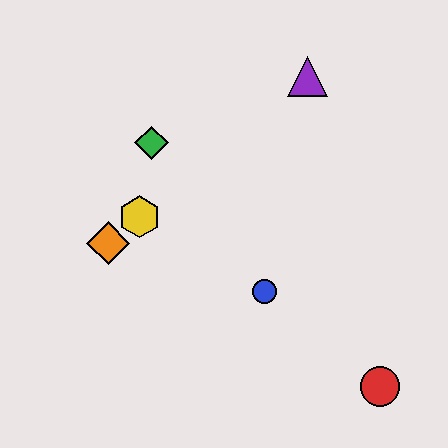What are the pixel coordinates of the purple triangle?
The purple triangle is at (308, 76).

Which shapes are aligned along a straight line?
The yellow hexagon, the purple triangle, the orange diamond are aligned along a straight line.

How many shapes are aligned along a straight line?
3 shapes (the yellow hexagon, the purple triangle, the orange diamond) are aligned along a straight line.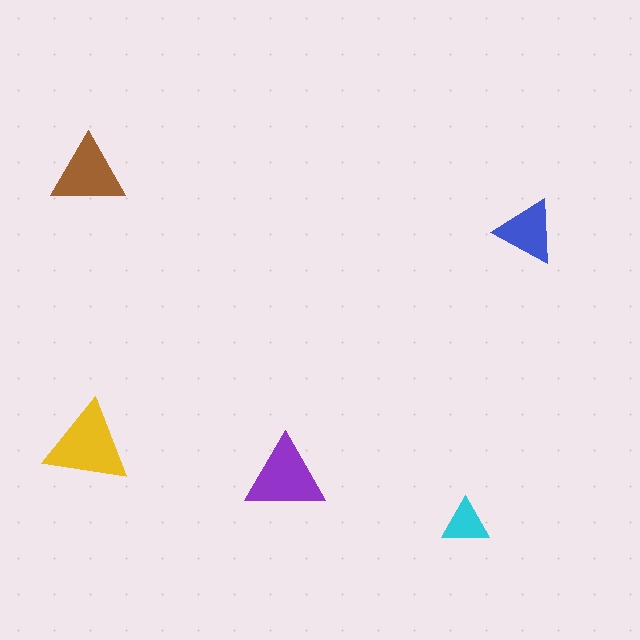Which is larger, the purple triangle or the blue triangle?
The purple one.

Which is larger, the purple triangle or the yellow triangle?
The yellow one.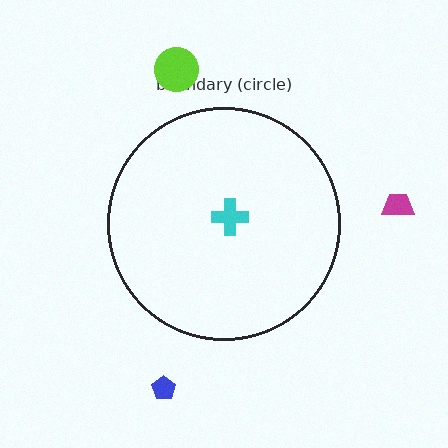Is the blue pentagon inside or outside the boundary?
Outside.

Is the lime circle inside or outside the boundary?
Outside.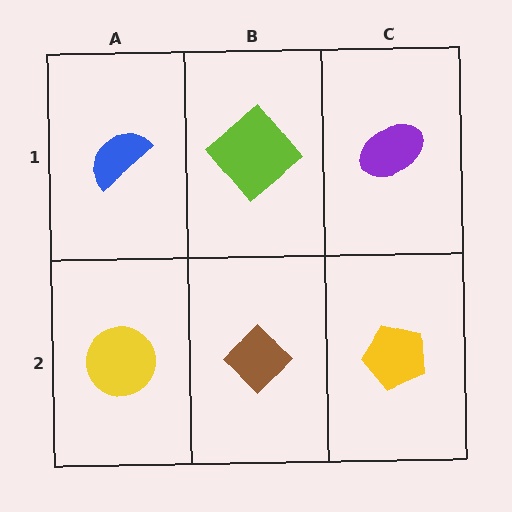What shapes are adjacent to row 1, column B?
A brown diamond (row 2, column B), a blue semicircle (row 1, column A), a purple ellipse (row 1, column C).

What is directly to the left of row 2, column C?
A brown diamond.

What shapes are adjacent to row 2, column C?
A purple ellipse (row 1, column C), a brown diamond (row 2, column B).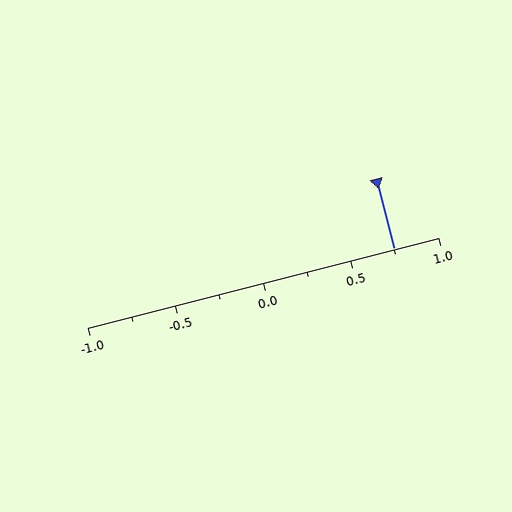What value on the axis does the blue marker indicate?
The marker indicates approximately 0.75.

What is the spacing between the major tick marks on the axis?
The major ticks are spaced 0.5 apart.